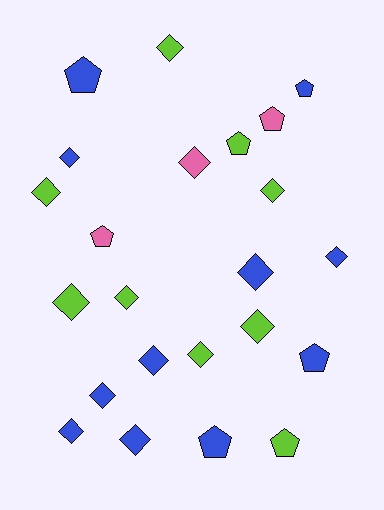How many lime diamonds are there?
There are 7 lime diamonds.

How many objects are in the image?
There are 23 objects.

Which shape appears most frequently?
Diamond, with 15 objects.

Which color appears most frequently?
Blue, with 11 objects.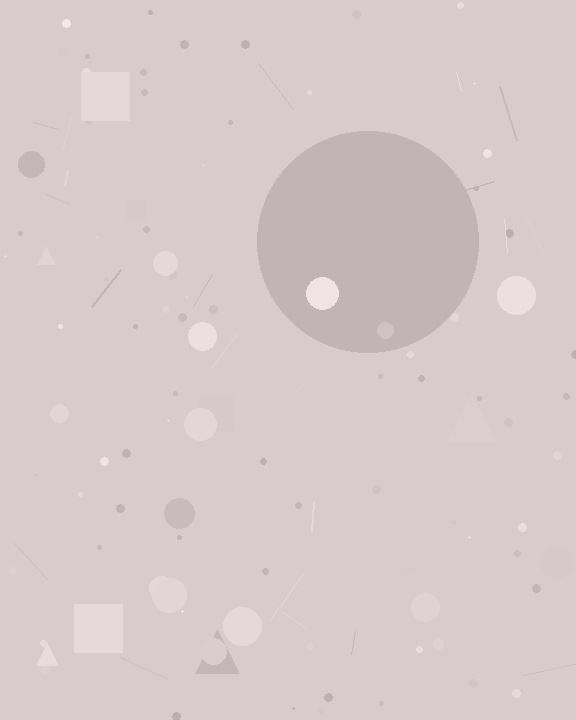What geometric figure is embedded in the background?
A circle is embedded in the background.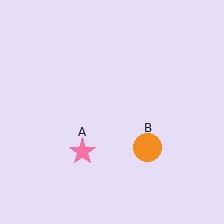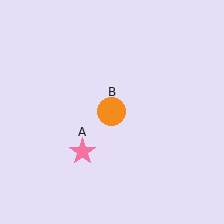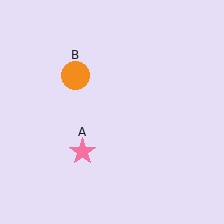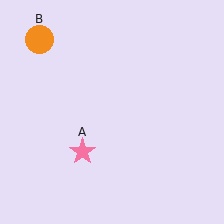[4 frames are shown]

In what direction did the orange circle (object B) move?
The orange circle (object B) moved up and to the left.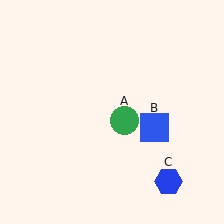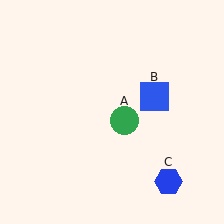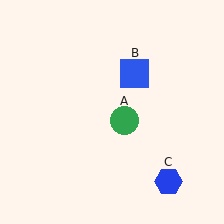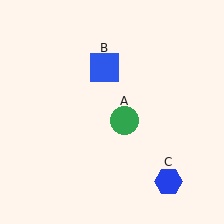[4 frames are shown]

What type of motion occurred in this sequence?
The blue square (object B) rotated counterclockwise around the center of the scene.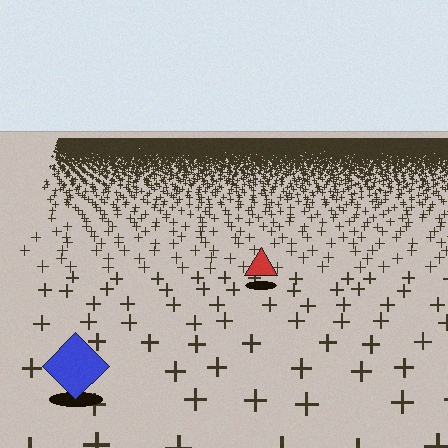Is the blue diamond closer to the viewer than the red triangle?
Yes. The blue diamond is closer — you can tell from the texture gradient: the ground texture is coarser near it.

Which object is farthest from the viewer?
The red triangle is farthest from the viewer. It appears smaller and the ground texture around it is denser.